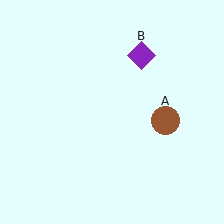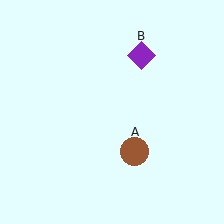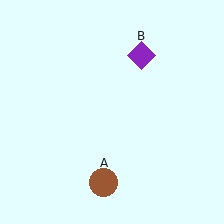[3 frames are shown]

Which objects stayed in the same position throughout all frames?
Purple diamond (object B) remained stationary.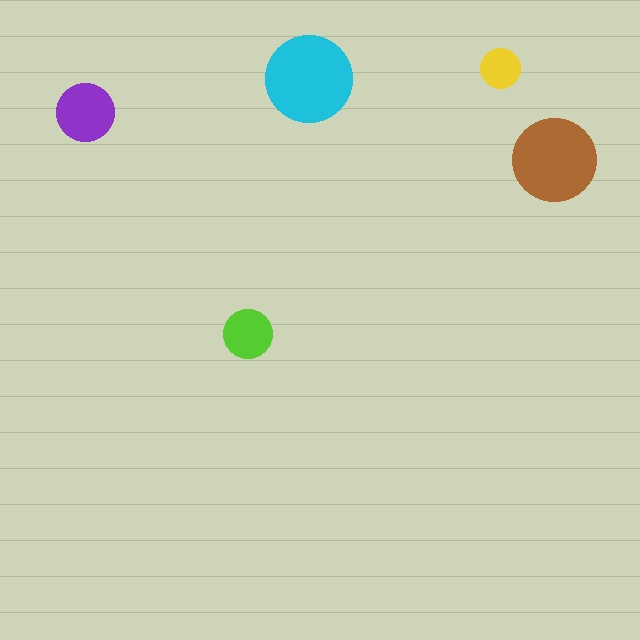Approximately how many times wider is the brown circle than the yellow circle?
About 2 times wider.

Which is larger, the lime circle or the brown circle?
The brown one.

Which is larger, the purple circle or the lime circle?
The purple one.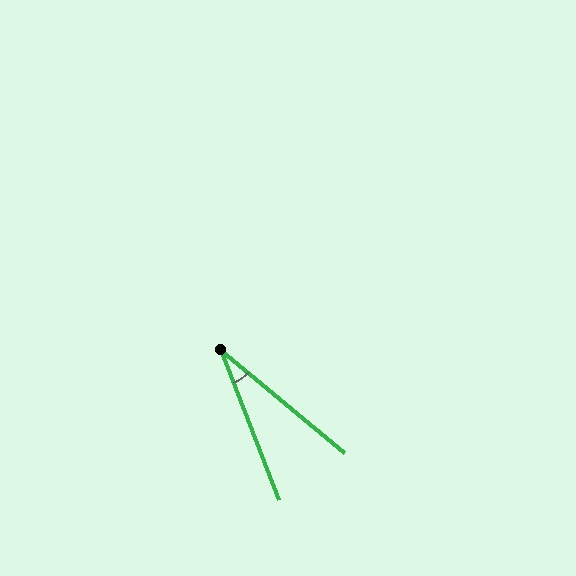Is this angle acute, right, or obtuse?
It is acute.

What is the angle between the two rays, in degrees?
Approximately 29 degrees.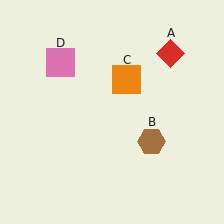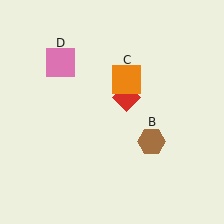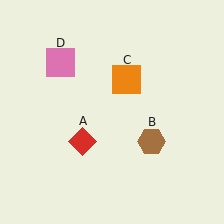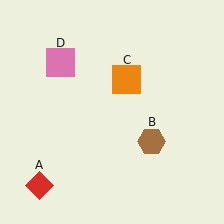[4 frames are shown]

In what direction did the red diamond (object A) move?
The red diamond (object A) moved down and to the left.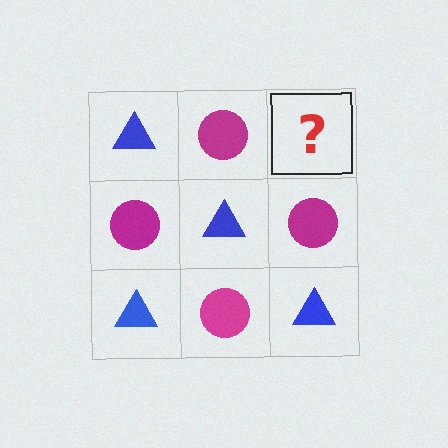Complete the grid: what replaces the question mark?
The question mark should be replaced with a blue triangle.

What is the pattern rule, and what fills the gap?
The rule is that it alternates blue triangle and magenta circle in a checkerboard pattern. The gap should be filled with a blue triangle.